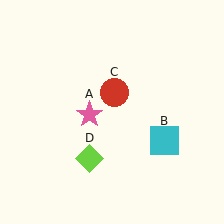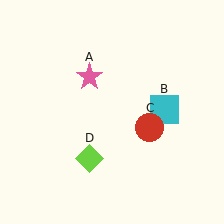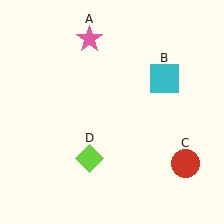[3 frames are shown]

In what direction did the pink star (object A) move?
The pink star (object A) moved up.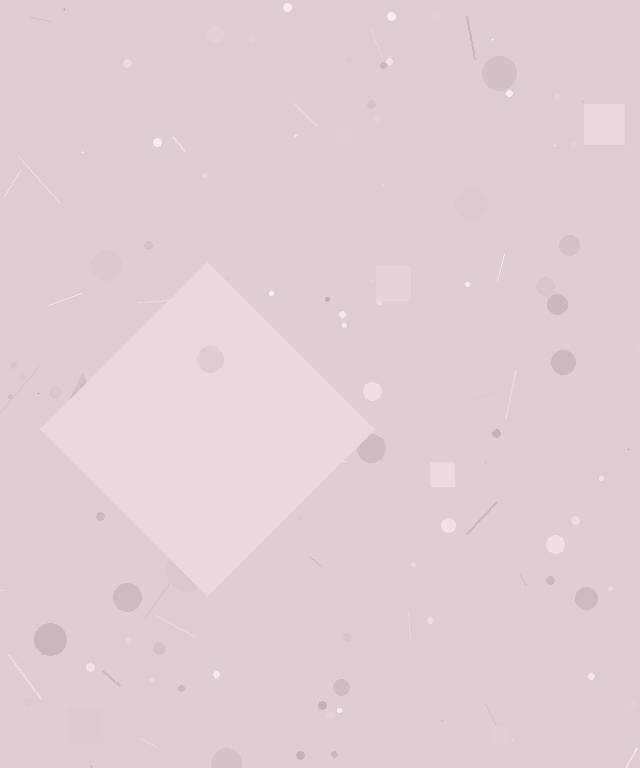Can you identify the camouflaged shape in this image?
The camouflaged shape is a diamond.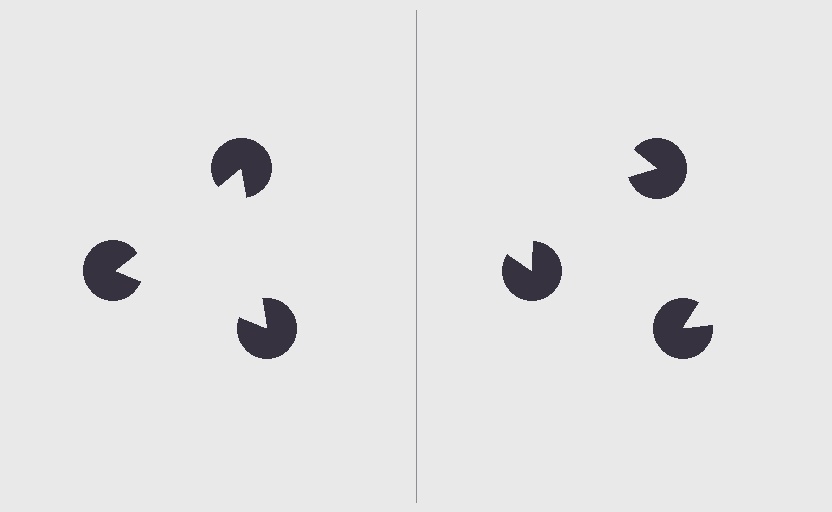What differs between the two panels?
The pac-man discs are positioned identically on both sides; only the wedge orientations differ. On the left they align to a triangle; on the right they are misaligned.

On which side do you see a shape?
An illusory triangle appears on the left side. On the right side the wedge cuts are rotated, so no coherent shape forms.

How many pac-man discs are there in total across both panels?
6 — 3 on each side.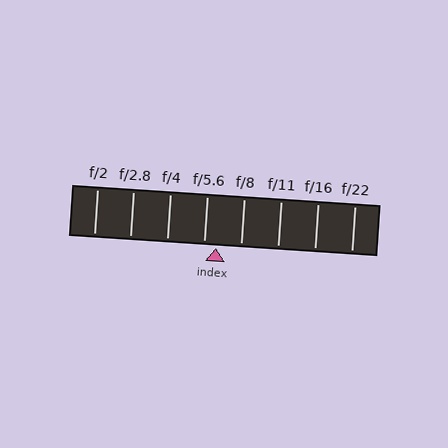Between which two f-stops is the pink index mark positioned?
The index mark is between f/5.6 and f/8.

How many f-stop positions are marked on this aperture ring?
There are 8 f-stop positions marked.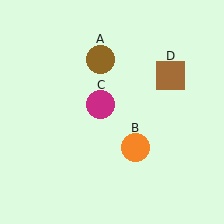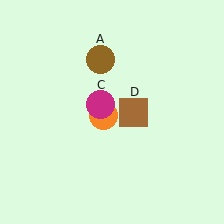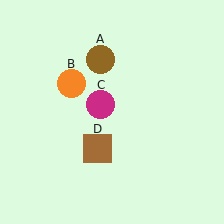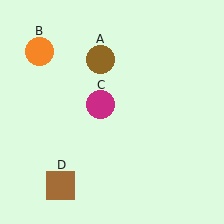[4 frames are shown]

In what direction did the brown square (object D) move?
The brown square (object D) moved down and to the left.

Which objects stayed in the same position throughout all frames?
Brown circle (object A) and magenta circle (object C) remained stationary.